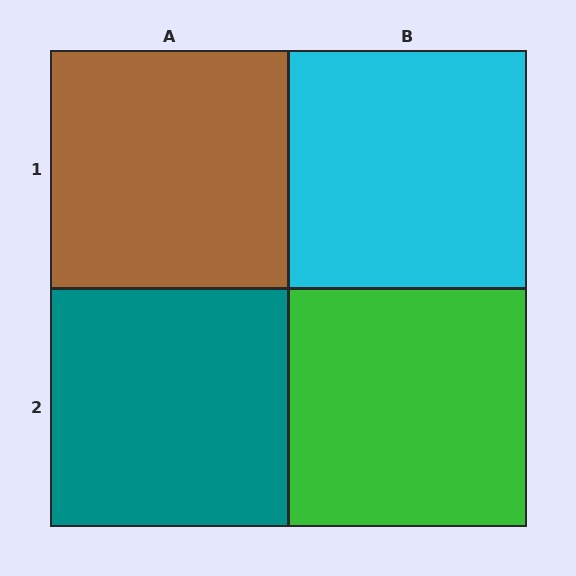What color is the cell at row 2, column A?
Teal.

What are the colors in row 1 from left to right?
Brown, cyan.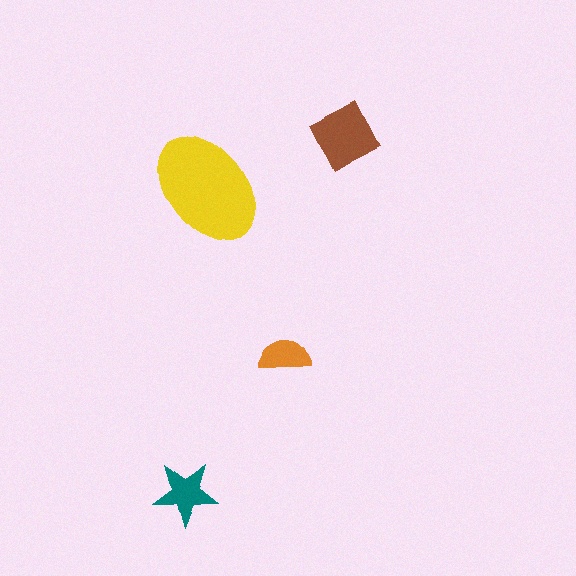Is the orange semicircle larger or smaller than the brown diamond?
Smaller.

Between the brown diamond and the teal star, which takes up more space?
The brown diamond.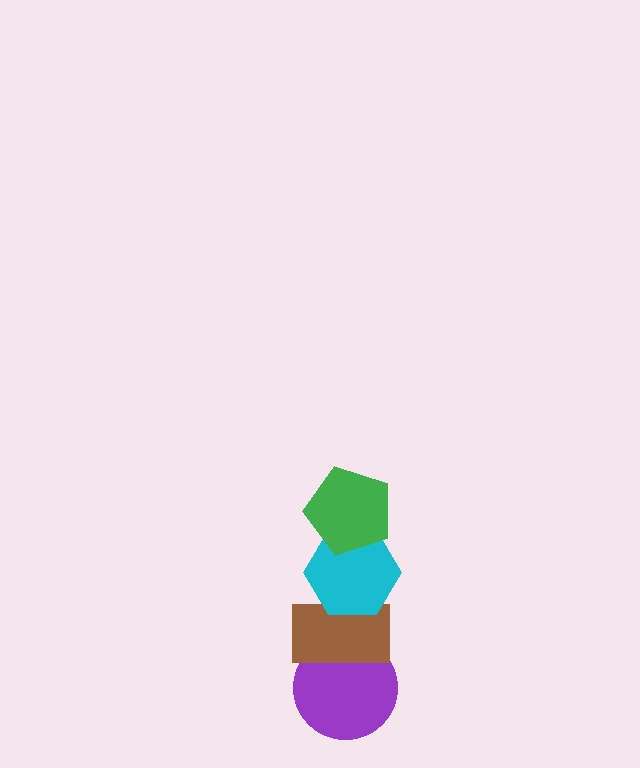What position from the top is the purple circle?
The purple circle is 4th from the top.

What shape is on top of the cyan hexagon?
The green pentagon is on top of the cyan hexagon.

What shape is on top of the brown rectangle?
The cyan hexagon is on top of the brown rectangle.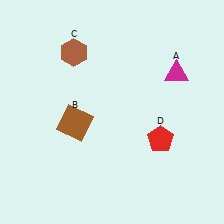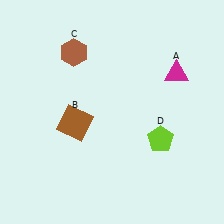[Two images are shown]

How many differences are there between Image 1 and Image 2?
There is 1 difference between the two images.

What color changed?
The pentagon (D) changed from red in Image 1 to lime in Image 2.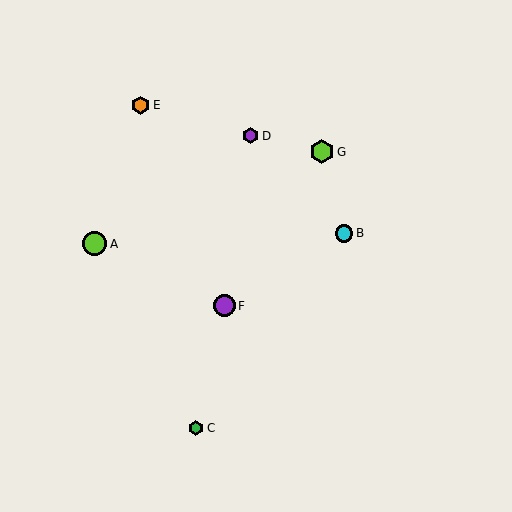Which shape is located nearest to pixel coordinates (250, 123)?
The purple hexagon (labeled D) at (251, 136) is nearest to that location.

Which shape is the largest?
The lime hexagon (labeled G) is the largest.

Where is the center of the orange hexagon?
The center of the orange hexagon is at (140, 105).